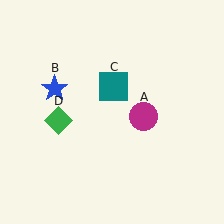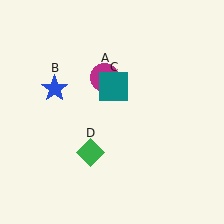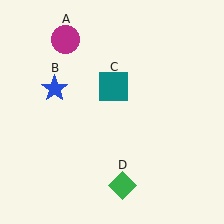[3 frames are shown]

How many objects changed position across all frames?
2 objects changed position: magenta circle (object A), green diamond (object D).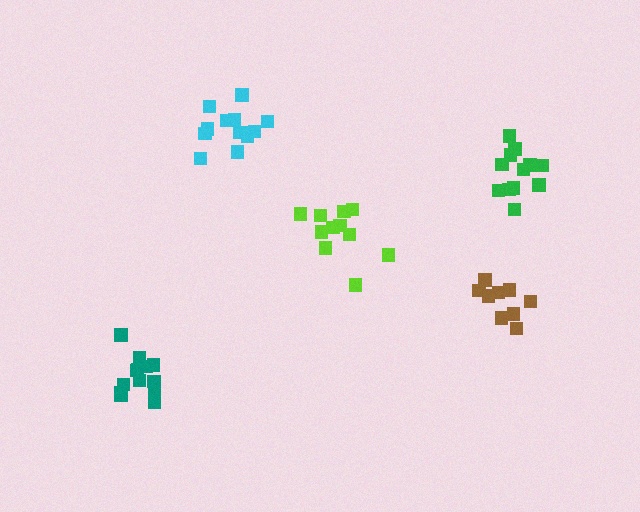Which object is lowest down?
The teal cluster is bottommost.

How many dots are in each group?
Group 1: 13 dots, Group 2: 11 dots, Group 3: 13 dots, Group 4: 9 dots, Group 5: 12 dots (58 total).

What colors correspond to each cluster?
The clusters are colored: teal, lime, cyan, brown, green.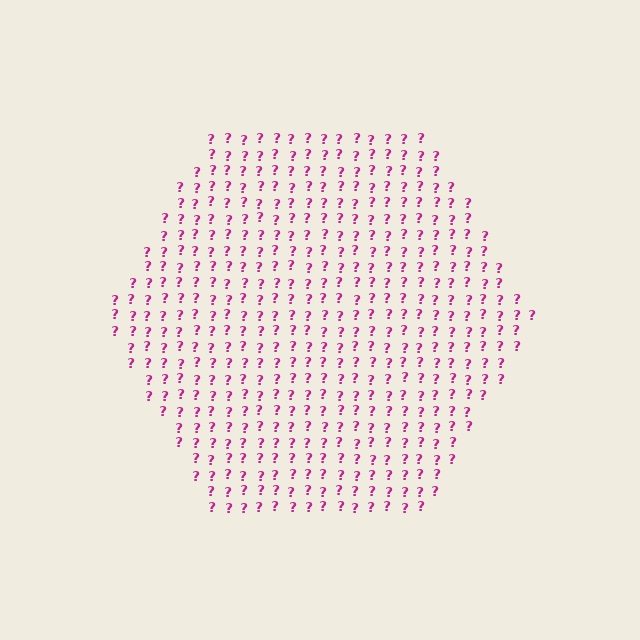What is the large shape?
The large shape is a hexagon.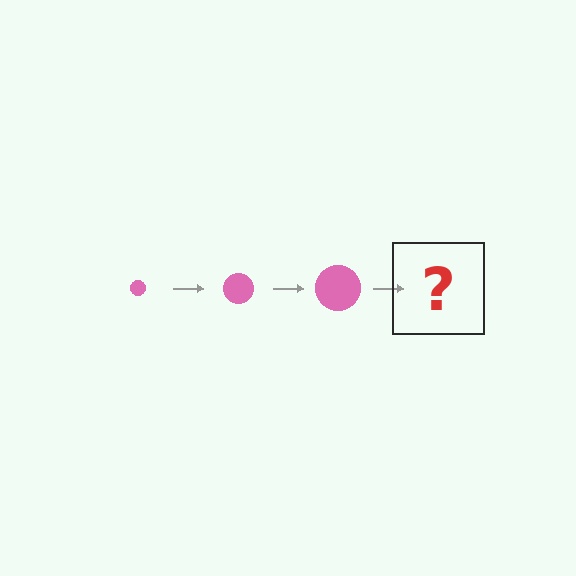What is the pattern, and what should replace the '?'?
The pattern is that the circle gets progressively larger each step. The '?' should be a pink circle, larger than the previous one.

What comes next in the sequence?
The next element should be a pink circle, larger than the previous one.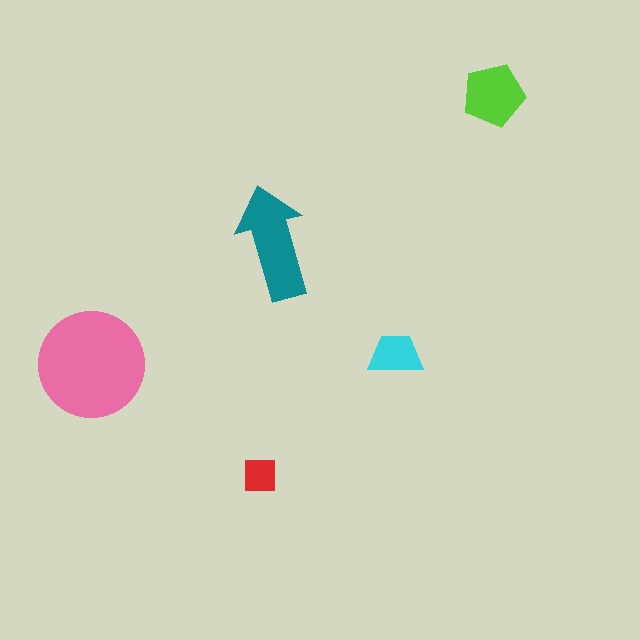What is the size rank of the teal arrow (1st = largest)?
2nd.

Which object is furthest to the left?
The pink circle is leftmost.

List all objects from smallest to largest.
The red square, the cyan trapezoid, the lime pentagon, the teal arrow, the pink circle.